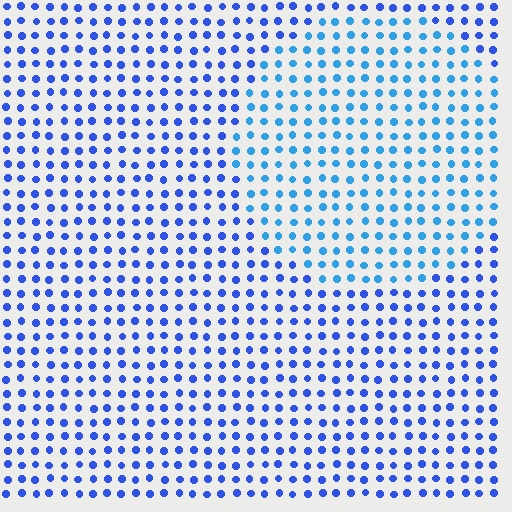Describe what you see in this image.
The image is filled with small blue elements in a uniform arrangement. A circle-shaped region is visible where the elements are tinted to a slightly different hue, forming a subtle color boundary.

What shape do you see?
I see a circle.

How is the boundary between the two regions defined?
The boundary is defined purely by a slight shift in hue (about 26 degrees). Spacing, size, and orientation are identical on both sides.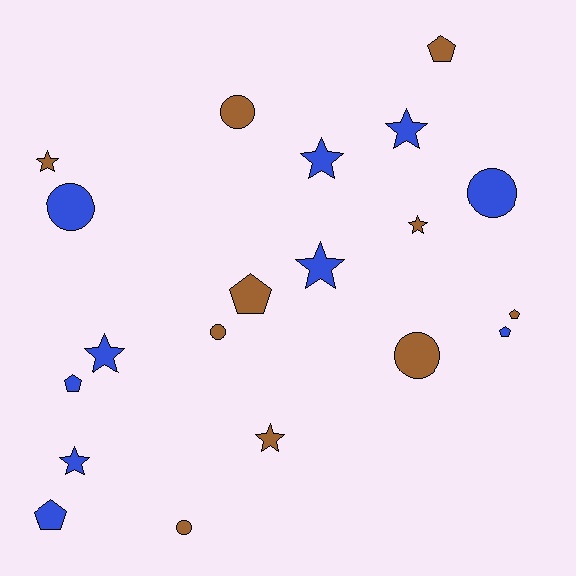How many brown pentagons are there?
There are 3 brown pentagons.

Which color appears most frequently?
Brown, with 10 objects.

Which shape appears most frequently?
Star, with 8 objects.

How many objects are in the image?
There are 20 objects.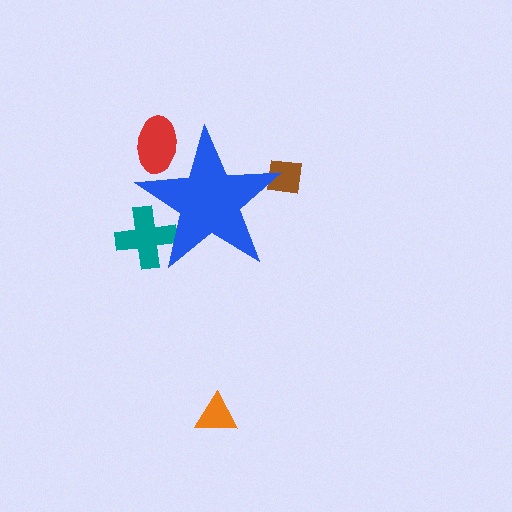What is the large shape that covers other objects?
A blue star.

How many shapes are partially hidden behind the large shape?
3 shapes are partially hidden.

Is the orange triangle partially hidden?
No, the orange triangle is fully visible.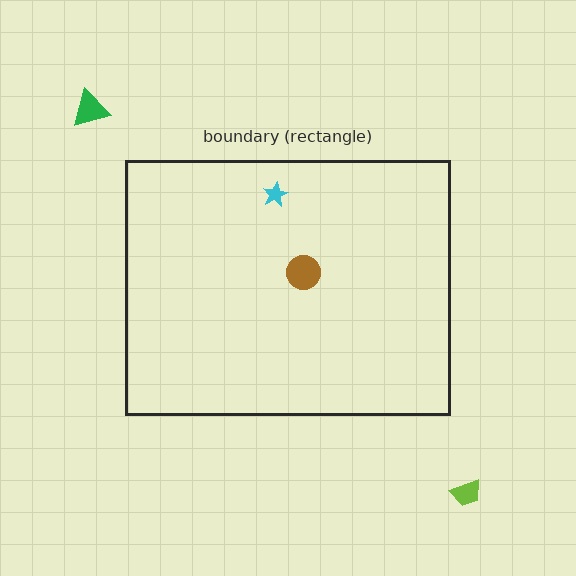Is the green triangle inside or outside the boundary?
Outside.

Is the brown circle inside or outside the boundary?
Inside.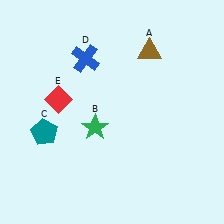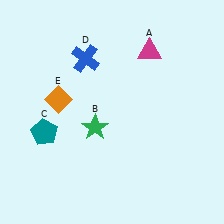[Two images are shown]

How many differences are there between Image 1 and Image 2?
There are 2 differences between the two images.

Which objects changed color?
A changed from brown to magenta. E changed from red to orange.